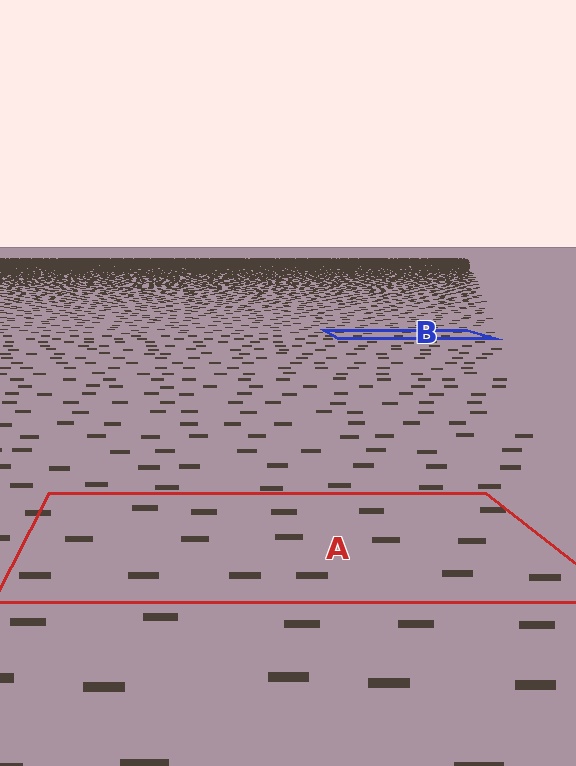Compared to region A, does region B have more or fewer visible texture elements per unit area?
Region B has more texture elements per unit area — they are packed more densely because it is farther away.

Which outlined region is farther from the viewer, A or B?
Region B is farther from the viewer — the texture elements inside it appear smaller and more densely packed.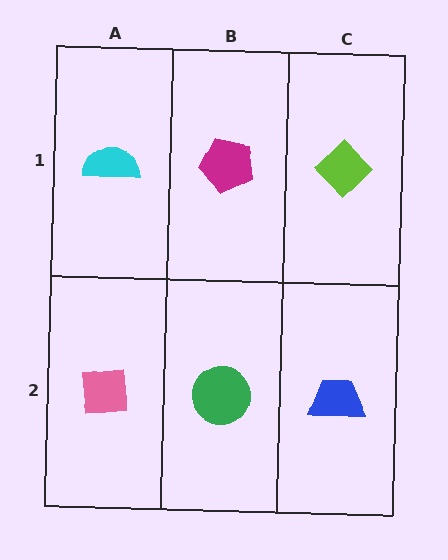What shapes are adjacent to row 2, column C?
A lime diamond (row 1, column C), a green circle (row 2, column B).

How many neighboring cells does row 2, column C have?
2.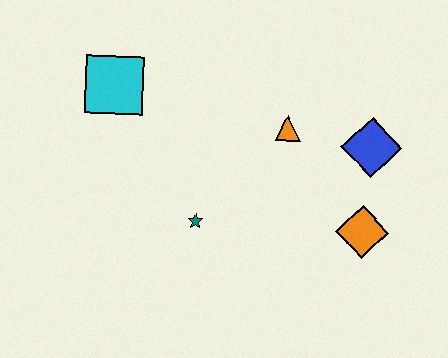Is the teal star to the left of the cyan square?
No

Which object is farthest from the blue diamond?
The cyan square is farthest from the blue diamond.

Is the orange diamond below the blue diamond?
Yes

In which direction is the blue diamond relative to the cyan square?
The blue diamond is to the right of the cyan square.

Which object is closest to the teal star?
The orange triangle is closest to the teal star.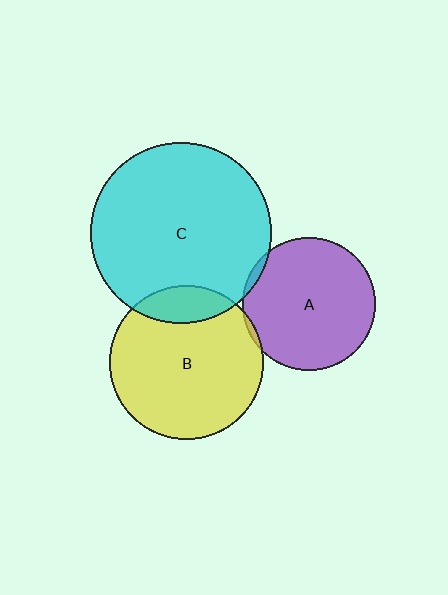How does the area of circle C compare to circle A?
Approximately 1.8 times.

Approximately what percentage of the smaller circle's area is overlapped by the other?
Approximately 5%.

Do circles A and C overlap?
Yes.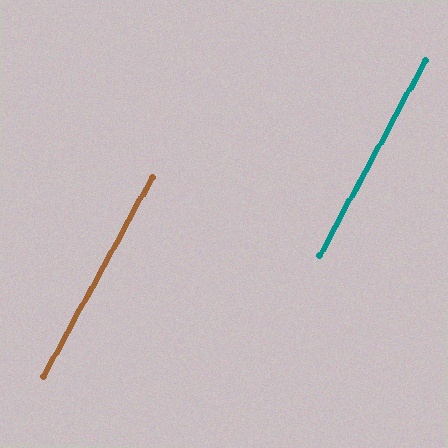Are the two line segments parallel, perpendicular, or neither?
Parallel — their directions differ by only 0.4°.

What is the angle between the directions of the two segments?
Approximately 0 degrees.